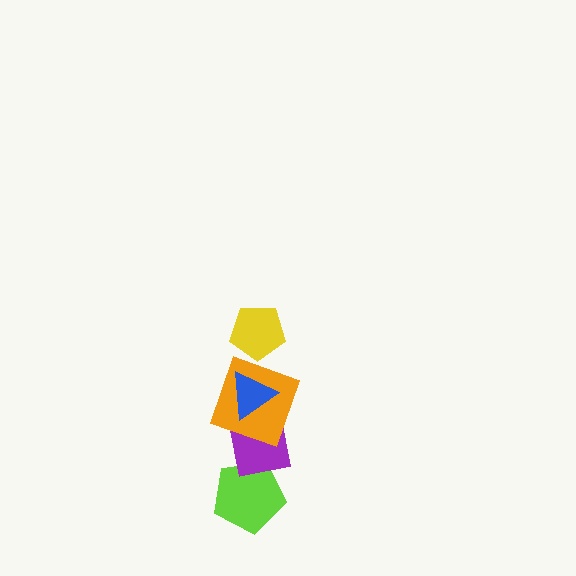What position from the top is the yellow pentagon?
The yellow pentagon is 1st from the top.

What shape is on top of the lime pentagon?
The purple square is on top of the lime pentagon.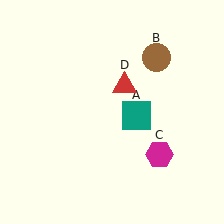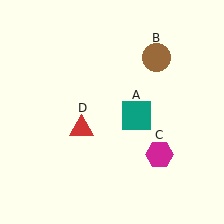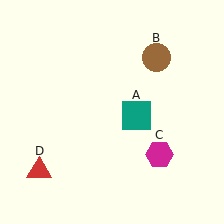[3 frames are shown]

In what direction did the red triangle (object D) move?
The red triangle (object D) moved down and to the left.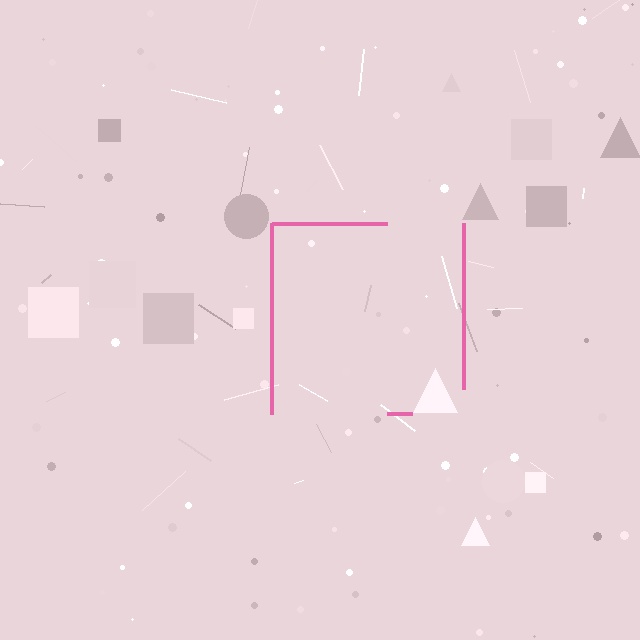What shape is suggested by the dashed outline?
The dashed outline suggests a square.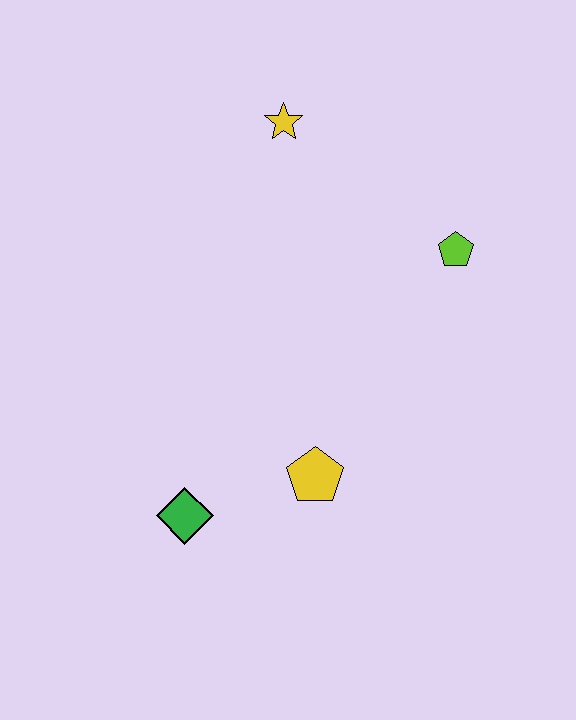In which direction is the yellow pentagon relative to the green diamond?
The yellow pentagon is to the right of the green diamond.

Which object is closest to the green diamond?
The yellow pentagon is closest to the green diamond.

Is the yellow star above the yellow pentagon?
Yes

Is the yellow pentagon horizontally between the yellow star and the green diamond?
No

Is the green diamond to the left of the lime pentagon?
Yes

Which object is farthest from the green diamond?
The yellow star is farthest from the green diamond.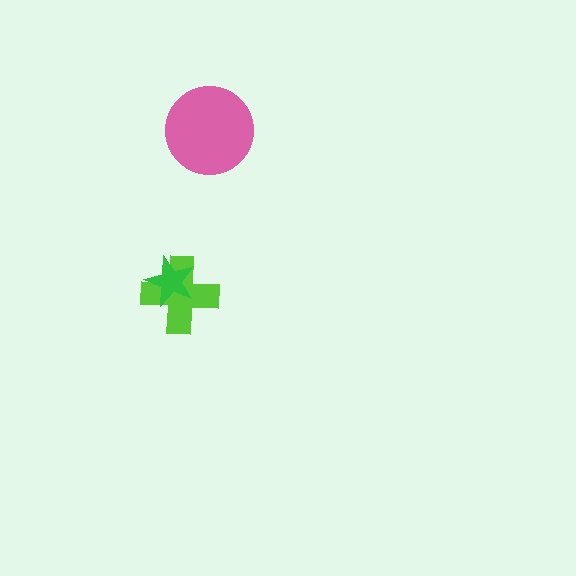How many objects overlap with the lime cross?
1 object overlaps with the lime cross.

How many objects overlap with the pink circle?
0 objects overlap with the pink circle.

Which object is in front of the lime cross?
The green star is in front of the lime cross.